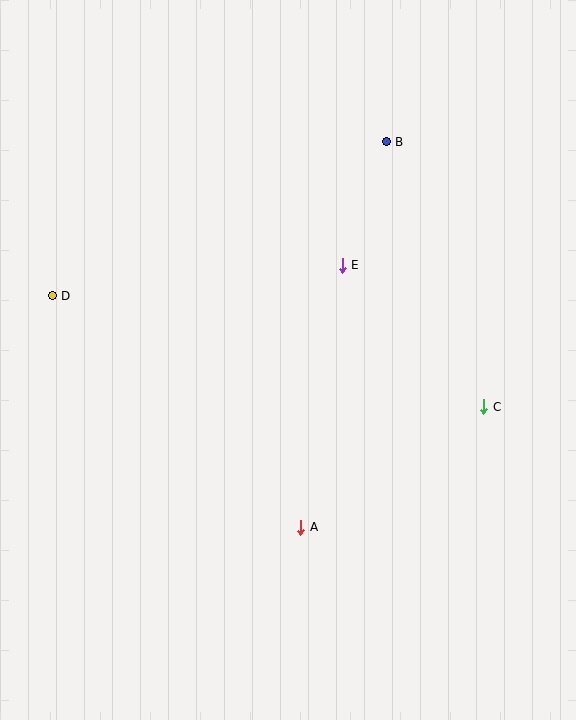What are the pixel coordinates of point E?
Point E is at (342, 265).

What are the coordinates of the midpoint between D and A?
The midpoint between D and A is at (177, 412).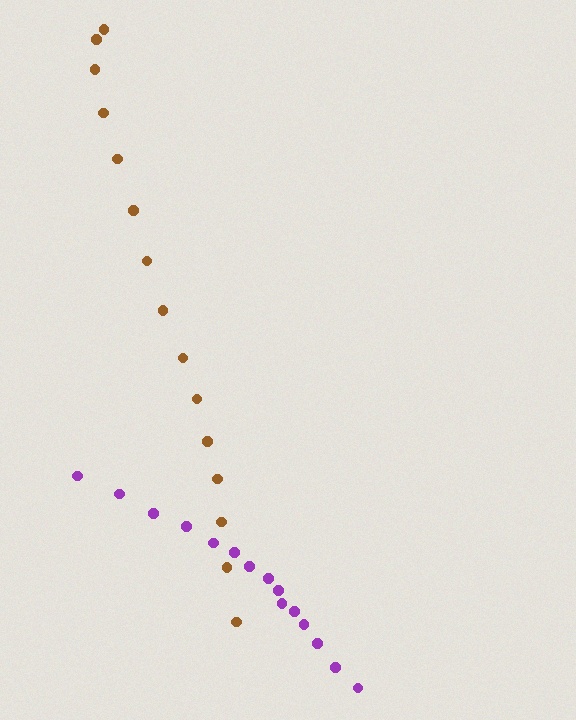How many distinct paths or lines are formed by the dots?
There are 2 distinct paths.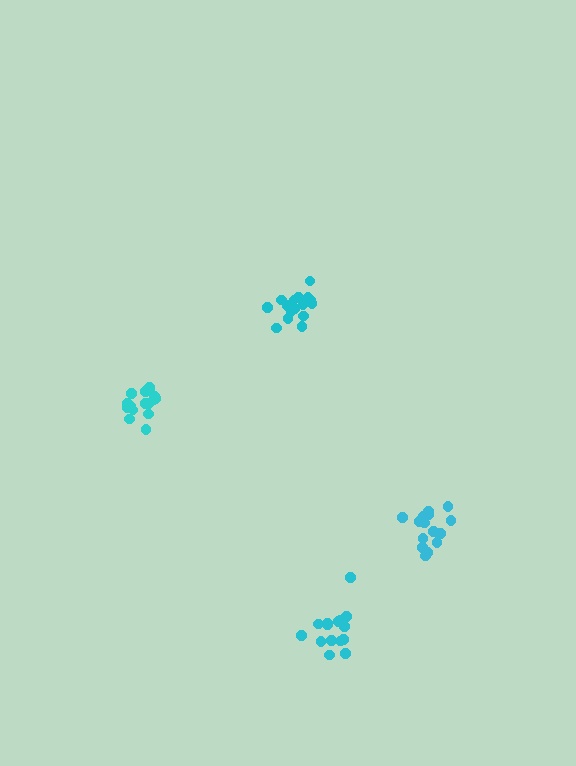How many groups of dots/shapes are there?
There are 4 groups.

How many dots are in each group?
Group 1: 16 dots, Group 2: 16 dots, Group 3: 16 dots, Group 4: 16 dots (64 total).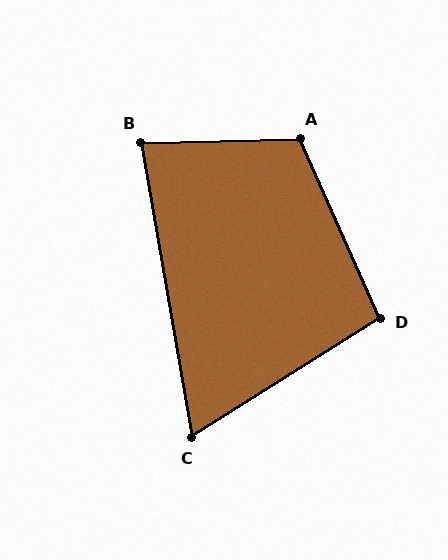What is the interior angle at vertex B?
Approximately 82 degrees (acute).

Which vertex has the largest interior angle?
A, at approximately 112 degrees.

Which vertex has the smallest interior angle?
C, at approximately 68 degrees.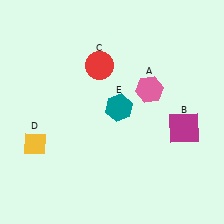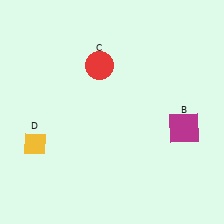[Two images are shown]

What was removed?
The pink hexagon (A), the teal hexagon (E) were removed in Image 2.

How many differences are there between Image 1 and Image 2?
There are 2 differences between the two images.